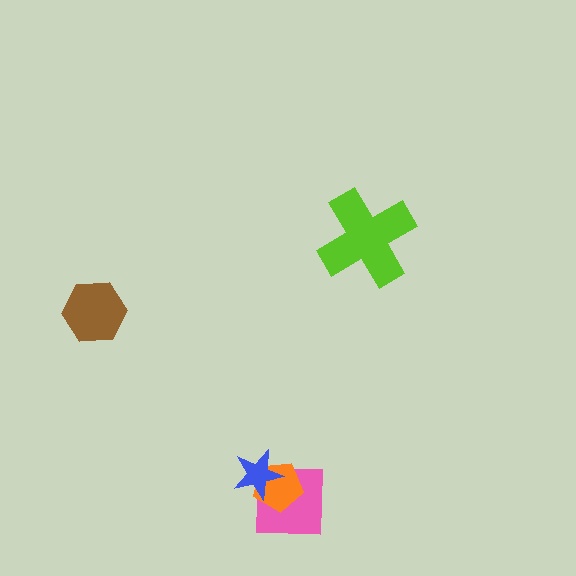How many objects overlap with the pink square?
2 objects overlap with the pink square.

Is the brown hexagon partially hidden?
No, no other shape covers it.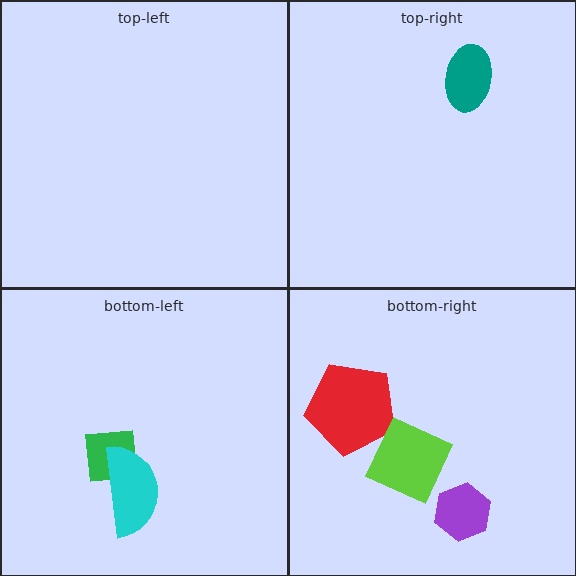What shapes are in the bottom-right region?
The red pentagon, the lime square, the purple hexagon.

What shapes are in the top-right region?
The teal ellipse.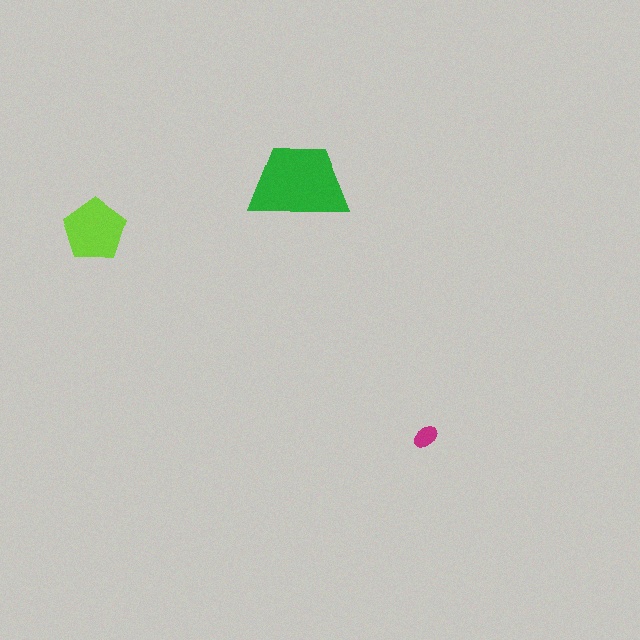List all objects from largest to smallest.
The green trapezoid, the lime pentagon, the magenta ellipse.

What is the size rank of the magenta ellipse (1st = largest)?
3rd.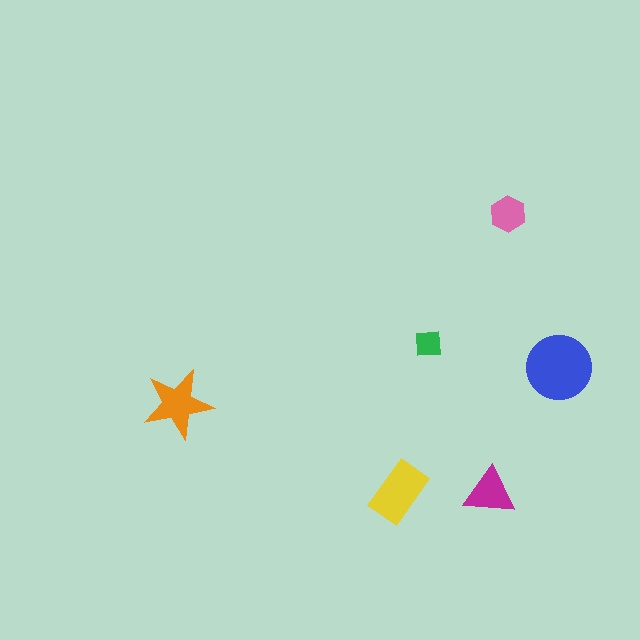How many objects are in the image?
There are 6 objects in the image.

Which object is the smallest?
The green square.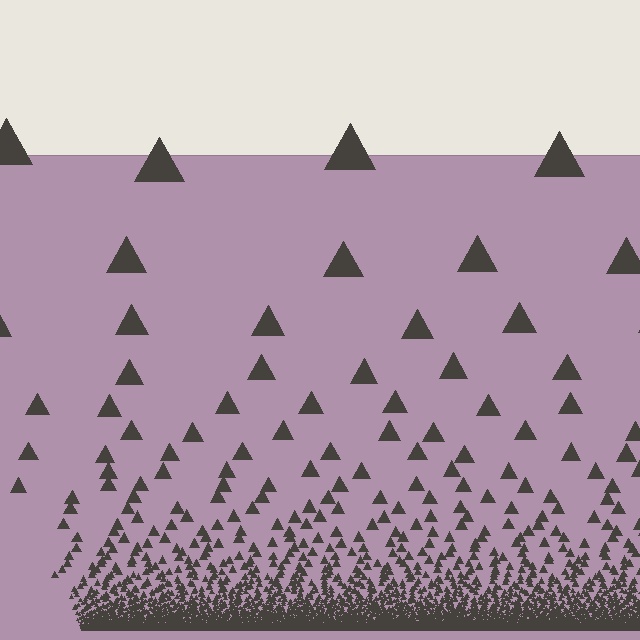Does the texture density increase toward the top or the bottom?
Density increases toward the bottom.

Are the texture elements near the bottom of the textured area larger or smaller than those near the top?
Smaller. The gradient is inverted — elements near the bottom are smaller and denser.